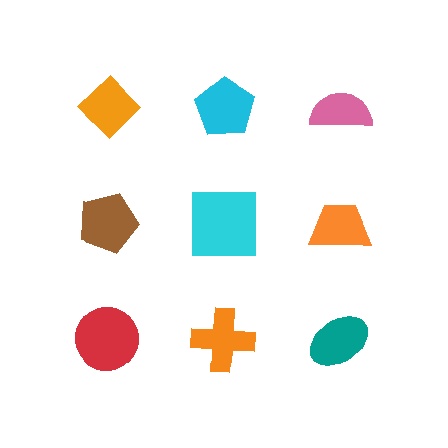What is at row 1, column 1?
An orange diamond.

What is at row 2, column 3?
An orange trapezoid.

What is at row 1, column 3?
A pink semicircle.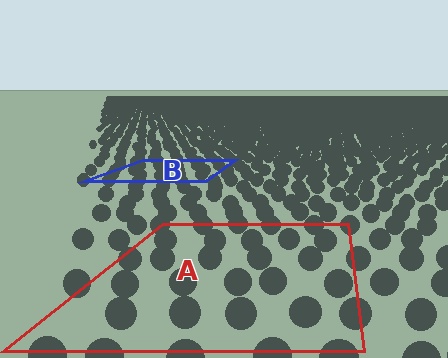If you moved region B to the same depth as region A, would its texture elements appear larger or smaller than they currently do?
They would appear larger. At a closer depth, the same texture elements are projected at a bigger on-screen size.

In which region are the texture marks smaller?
The texture marks are smaller in region B, because it is farther away.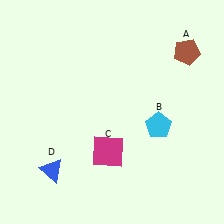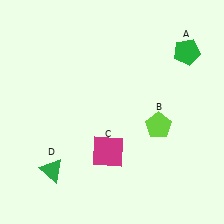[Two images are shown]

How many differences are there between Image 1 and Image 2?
There are 3 differences between the two images.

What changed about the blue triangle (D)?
In Image 1, D is blue. In Image 2, it changed to green.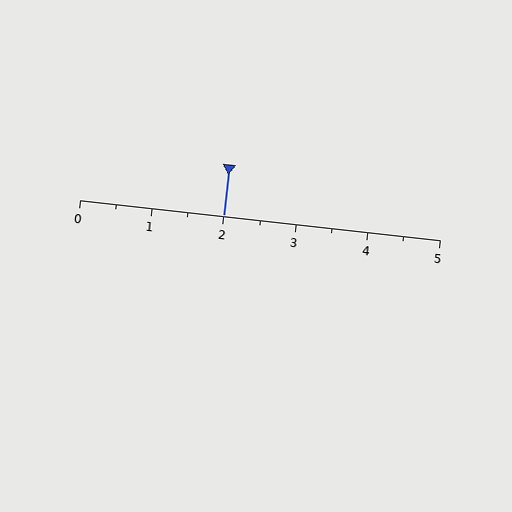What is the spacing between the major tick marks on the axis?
The major ticks are spaced 1 apart.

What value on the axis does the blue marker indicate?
The marker indicates approximately 2.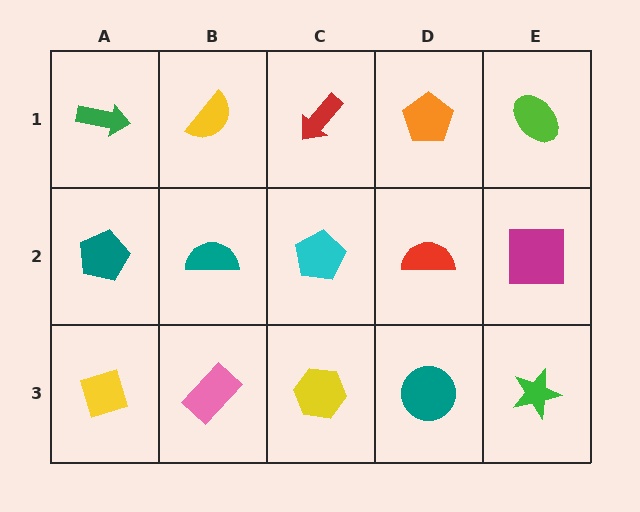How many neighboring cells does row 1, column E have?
2.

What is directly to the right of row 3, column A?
A pink rectangle.